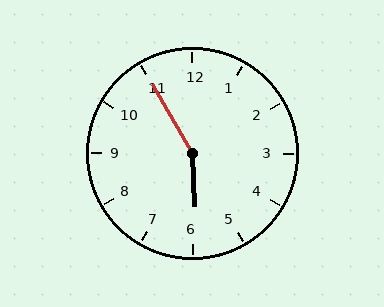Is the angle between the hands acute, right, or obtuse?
It is obtuse.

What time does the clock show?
5:55.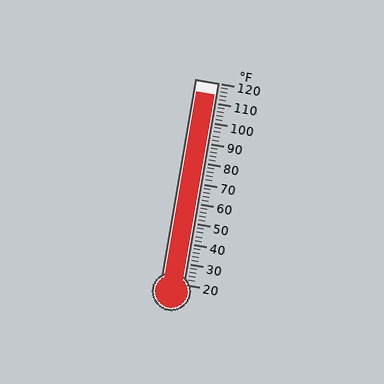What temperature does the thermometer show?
The thermometer shows approximately 114°F.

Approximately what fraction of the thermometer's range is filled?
The thermometer is filled to approximately 95% of its range.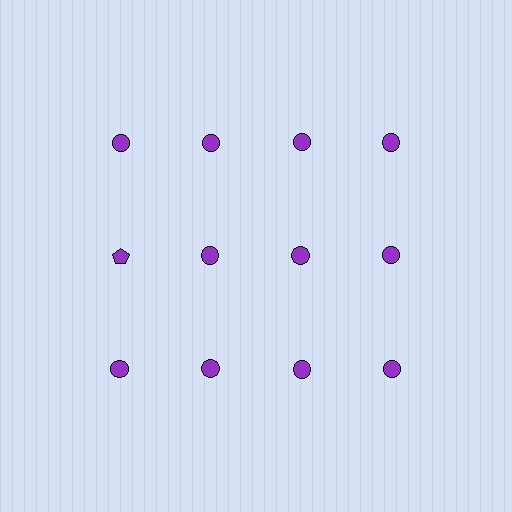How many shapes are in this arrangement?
There are 12 shapes arranged in a grid pattern.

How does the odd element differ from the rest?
It has a different shape: pentagon instead of circle.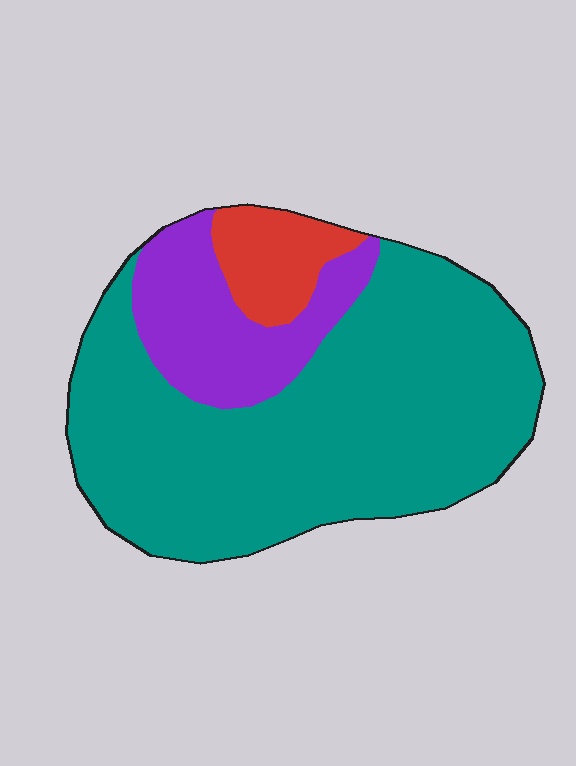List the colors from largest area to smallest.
From largest to smallest: teal, purple, red.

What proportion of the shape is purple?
Purple covers 19% of the shape.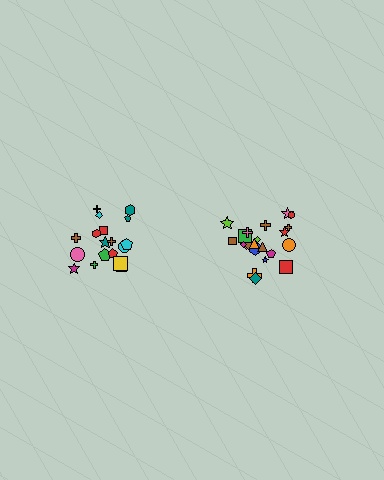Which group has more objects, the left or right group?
The right group.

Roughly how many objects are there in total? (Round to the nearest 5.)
Roughly 40 objects in total.